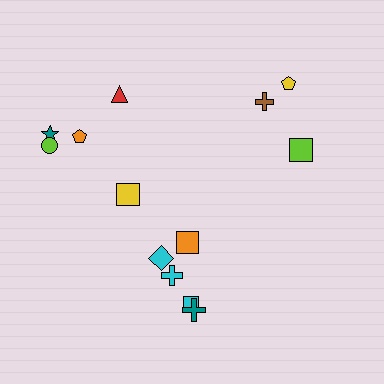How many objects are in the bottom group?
There are 5 objects.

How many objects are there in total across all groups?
There are 13 objects.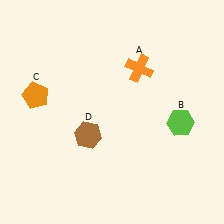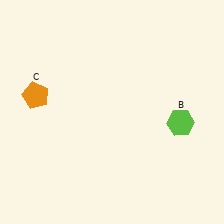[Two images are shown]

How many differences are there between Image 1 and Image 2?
There are 2 differences between the two images.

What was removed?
The orange cross (A), the brown hexagon (D) were removed in Image 2.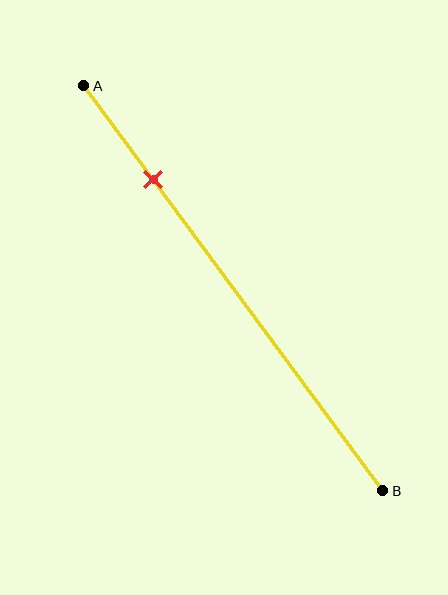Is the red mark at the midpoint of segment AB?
No, the mark is at about 25% from A, not at the 50% midpoint.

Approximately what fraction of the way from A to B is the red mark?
The red mark is approximately 25% of the way from A to B.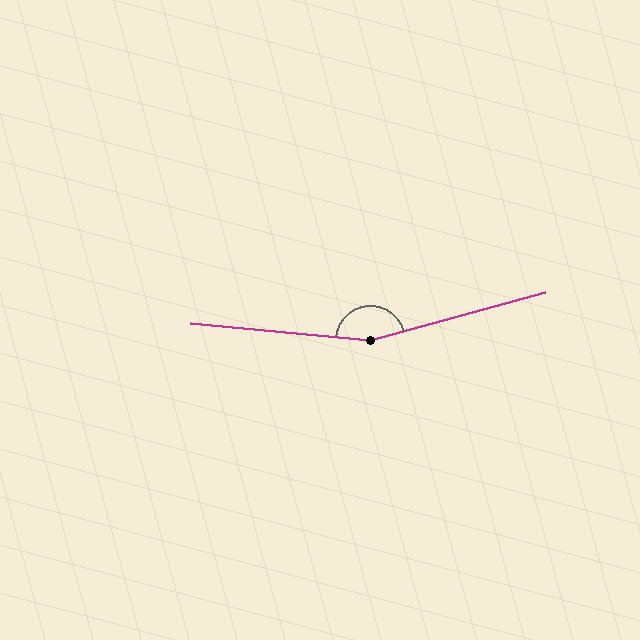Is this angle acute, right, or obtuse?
It is obtuse.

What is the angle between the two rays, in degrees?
Approximately 159 degrees.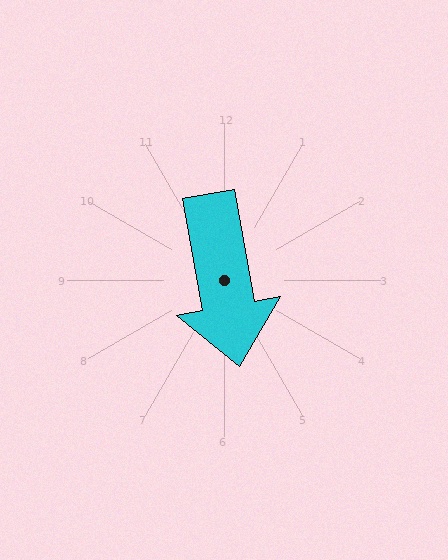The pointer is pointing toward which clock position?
Roughly 6 o'clock.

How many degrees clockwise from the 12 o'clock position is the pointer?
Approximately 170 degrees.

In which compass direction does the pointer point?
South.